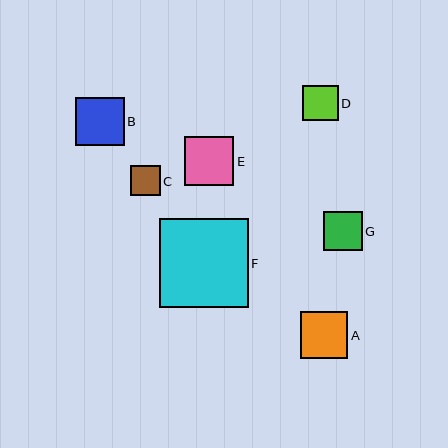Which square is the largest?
Square F is the largest with a size of approximately 89 pixels.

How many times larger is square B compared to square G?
Square B is approximately 1.2 times the size of square G.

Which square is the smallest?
Square C is the smallest with a size of approximately 30 pixels.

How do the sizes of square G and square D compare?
Square G and square D are approximately the same size.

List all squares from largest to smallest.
From largest to smallest: F, E, B, A, G, D, C.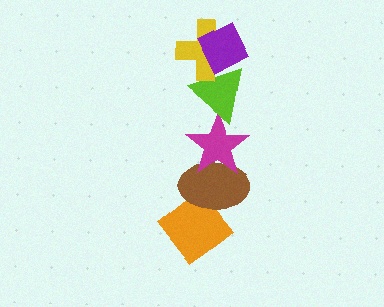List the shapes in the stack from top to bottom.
From top to bottom: the purple diamond, the yellow cross, the lime triangle, the magenta star, the brown ellipse, the orange diamond.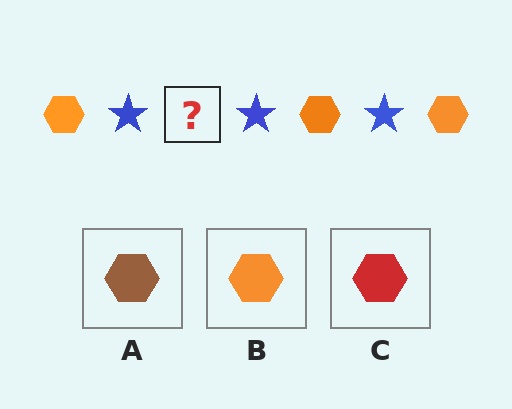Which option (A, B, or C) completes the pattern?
B.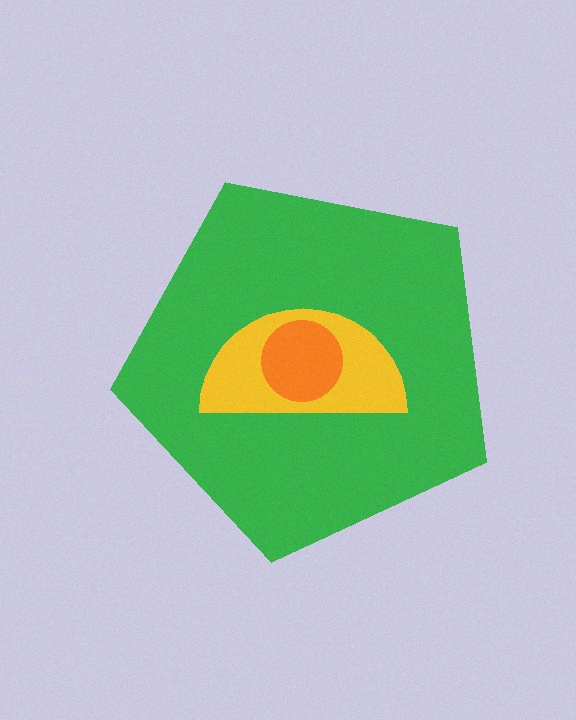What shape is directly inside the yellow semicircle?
The orange circle.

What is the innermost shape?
The orange circle.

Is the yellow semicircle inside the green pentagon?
Yes.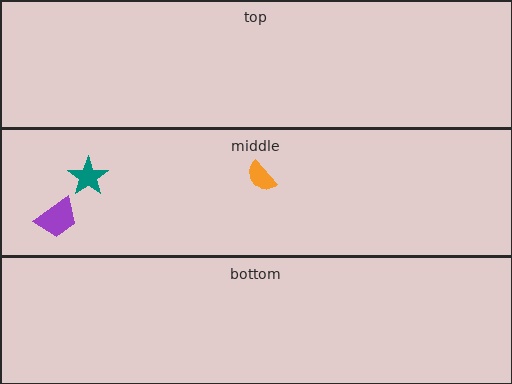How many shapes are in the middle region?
3.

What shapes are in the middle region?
The purple trapezoid, the orange semicircle, the teal star.